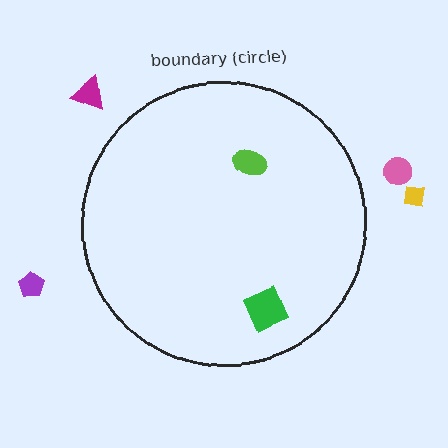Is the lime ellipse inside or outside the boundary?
Inside.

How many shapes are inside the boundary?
2 inside, 4 outside.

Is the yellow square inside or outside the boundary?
Outside.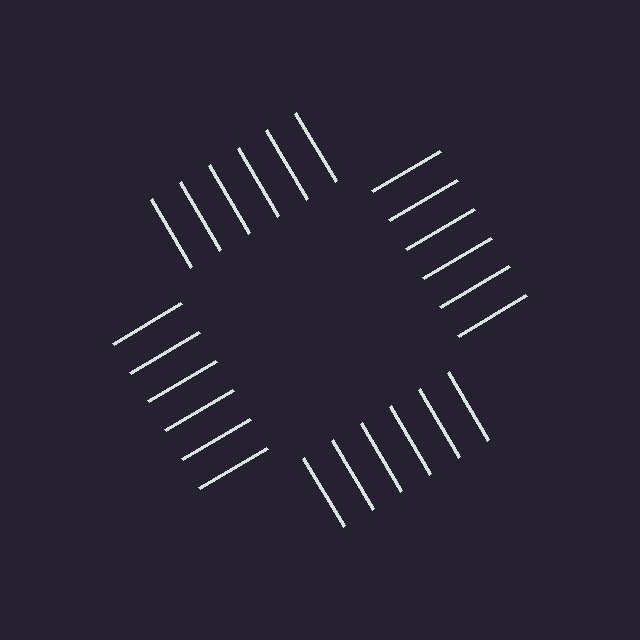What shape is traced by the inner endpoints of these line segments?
An illusory square — the line segments terminate on its edges but no continuous stroke is drawn.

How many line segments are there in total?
24 — 6 along each of the 4 edges.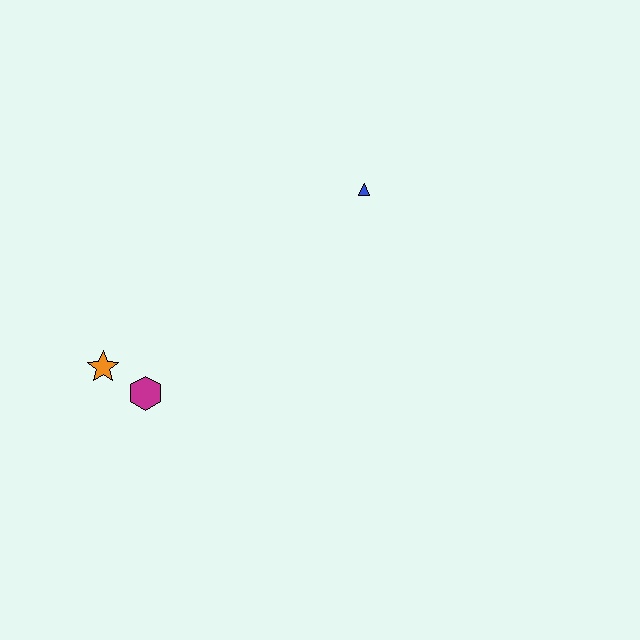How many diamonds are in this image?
There are no diamonds.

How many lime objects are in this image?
There are no lime objects.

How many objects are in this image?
There are 3 objects.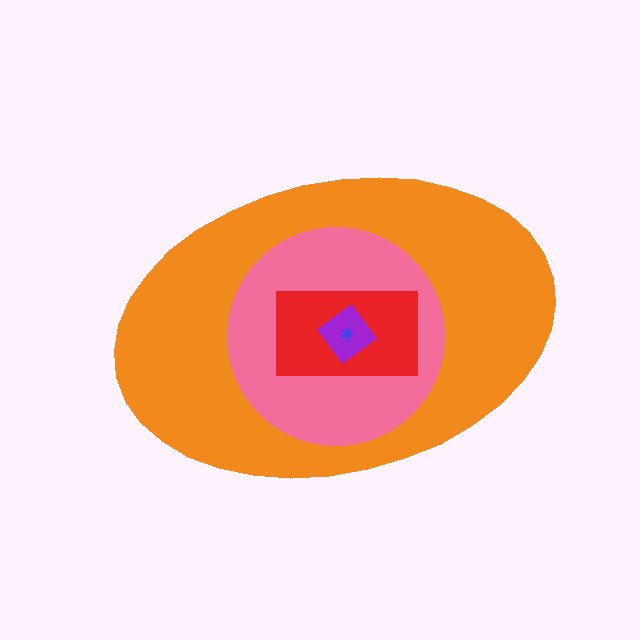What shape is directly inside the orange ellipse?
The pink circle.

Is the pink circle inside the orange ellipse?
Yes.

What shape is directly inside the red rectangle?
The purple diamond.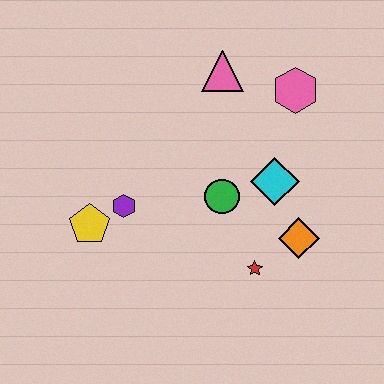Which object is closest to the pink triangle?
The pink hexagon is closest to the pink triangle.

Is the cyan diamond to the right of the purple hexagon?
Yes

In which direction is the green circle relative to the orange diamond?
The green circle is to the left of the orange diamond.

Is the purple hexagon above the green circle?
No